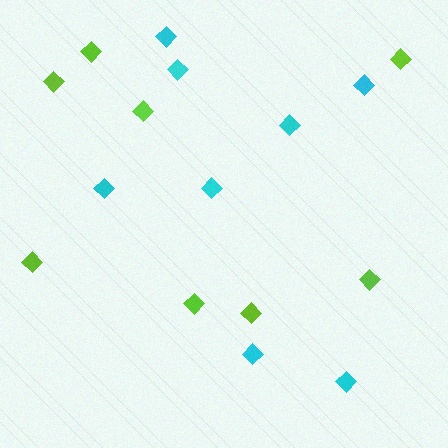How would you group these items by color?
There are 2 groups: one group of lime diamonds (8) and one group of cyan diamonds (8).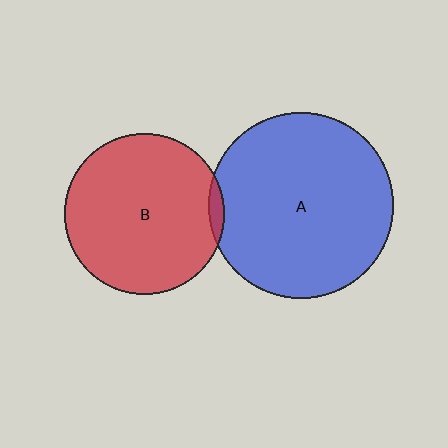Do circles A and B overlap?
Yes.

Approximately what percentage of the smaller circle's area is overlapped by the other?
Approximately 5%.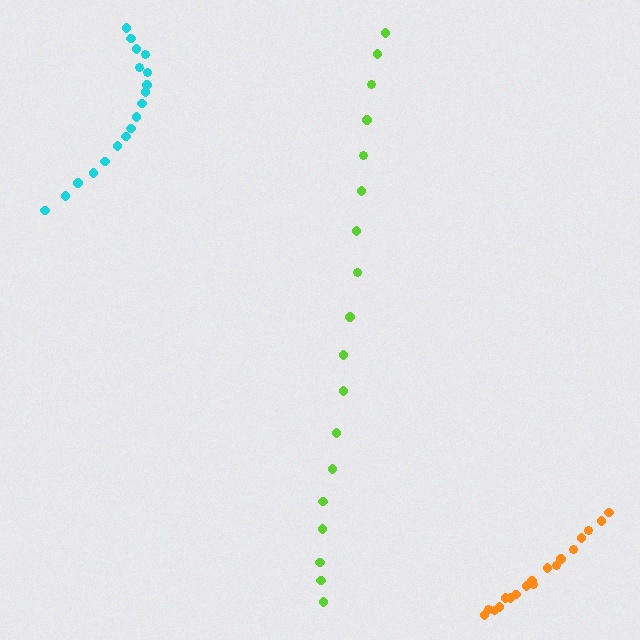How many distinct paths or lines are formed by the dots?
There are 3 distinct paths.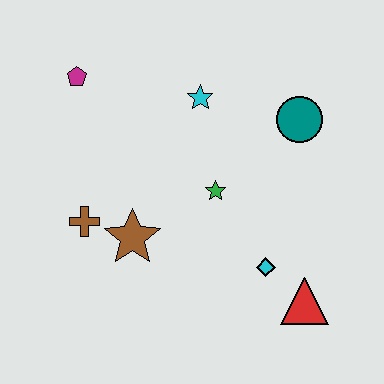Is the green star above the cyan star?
No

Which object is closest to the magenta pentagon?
The cyan star is closest to the magenta pentagon.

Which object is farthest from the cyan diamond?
The magenta pentagon is farthest from the cyan diamond.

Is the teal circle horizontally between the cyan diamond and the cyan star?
No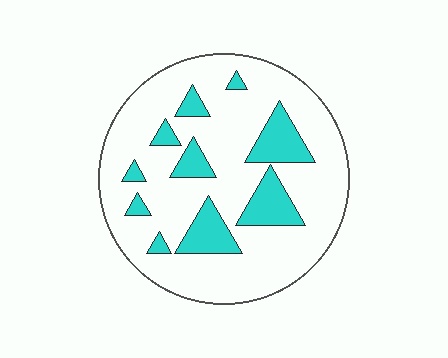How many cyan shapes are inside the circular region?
10.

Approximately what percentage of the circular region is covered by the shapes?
Approximately 20%.